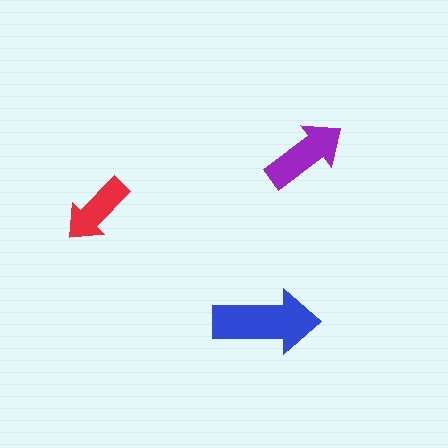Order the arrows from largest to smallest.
the blue one, the purple one, the red one.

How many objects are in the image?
There are 3 objects in the image.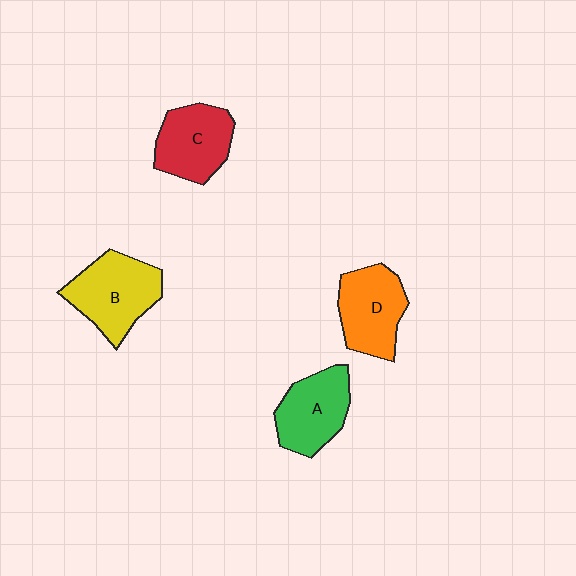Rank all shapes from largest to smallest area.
From largest to smallest: B (yellow), D (orange), C (red), A (green).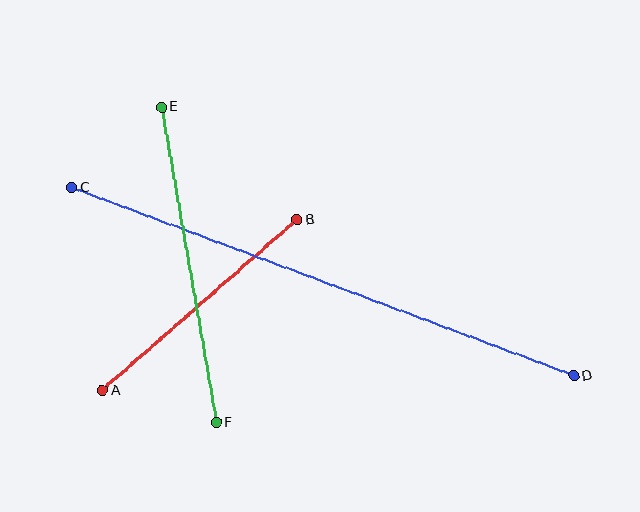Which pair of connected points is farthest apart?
Points C and D are farthest apart.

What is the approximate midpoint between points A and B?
The midpoint is at approximately (200, 305) pixels.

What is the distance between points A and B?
The distance is approximately 259 pixels.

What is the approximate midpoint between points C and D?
The midpoint is at approximately (323, 282) pixels.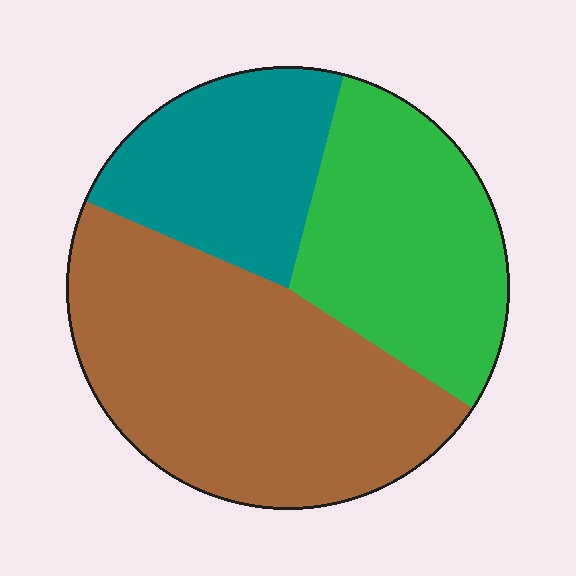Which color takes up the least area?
Teal, at roughly 25%.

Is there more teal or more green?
Green.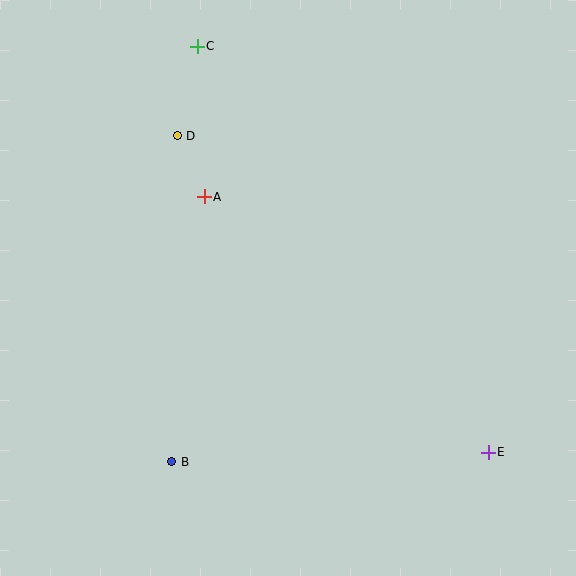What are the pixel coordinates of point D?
Point D is at (177, 136).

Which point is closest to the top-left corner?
Point C is closest to the top-left corner.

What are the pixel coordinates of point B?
Point B is at (172, 462).